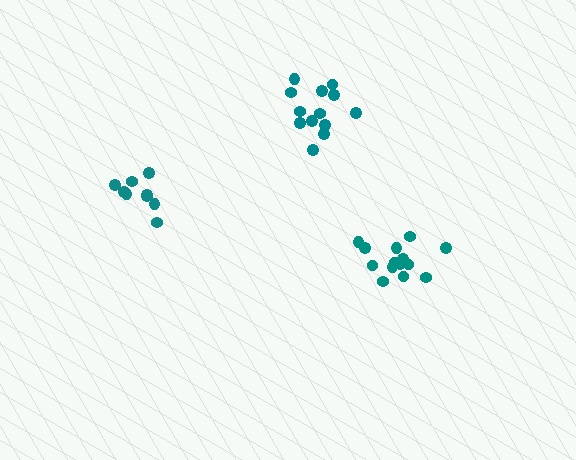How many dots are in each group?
Group 1: 14 dots, Group 2: 13 dots, Group 3: 9 dots (36 total).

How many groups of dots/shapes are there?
There are 3 groups.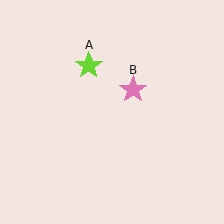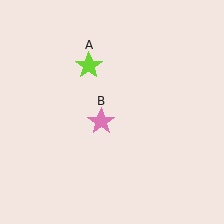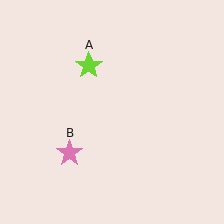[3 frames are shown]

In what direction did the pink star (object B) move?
The pink star (object B) moved down and to the left.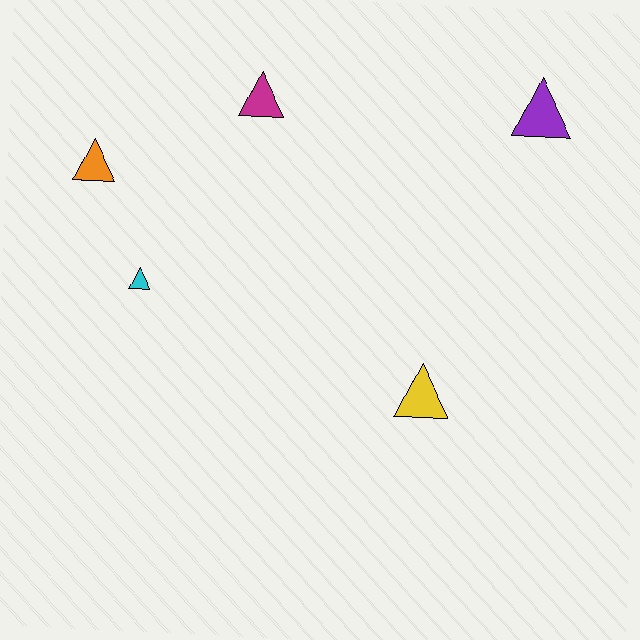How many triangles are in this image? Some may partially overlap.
There are 5 triangles.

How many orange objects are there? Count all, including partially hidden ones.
There is 1 orange object.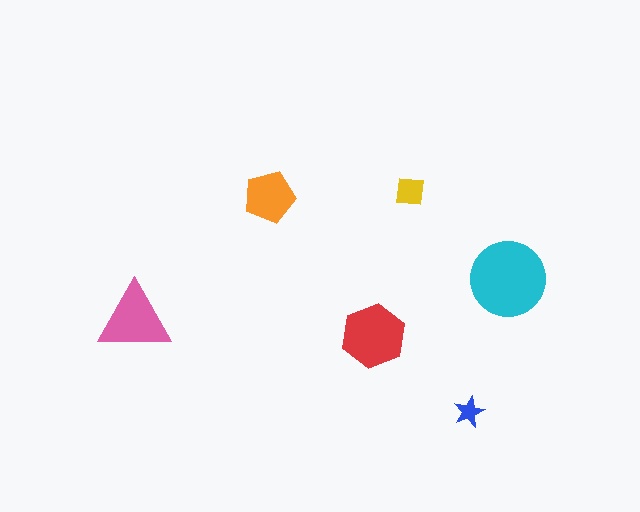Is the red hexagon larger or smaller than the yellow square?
Larger.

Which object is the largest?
The cyan circle.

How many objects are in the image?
There are 6 objects in the image.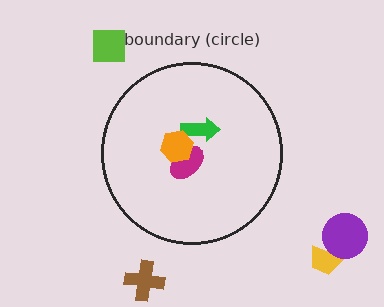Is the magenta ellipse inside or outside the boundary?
Inside.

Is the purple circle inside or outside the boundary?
Outside.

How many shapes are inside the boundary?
3 inside, 4 outside.